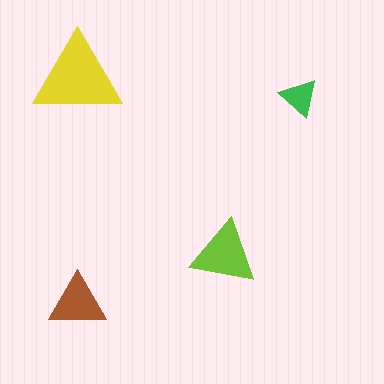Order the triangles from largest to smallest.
the yellow one, the lime one, the brown one, the green one.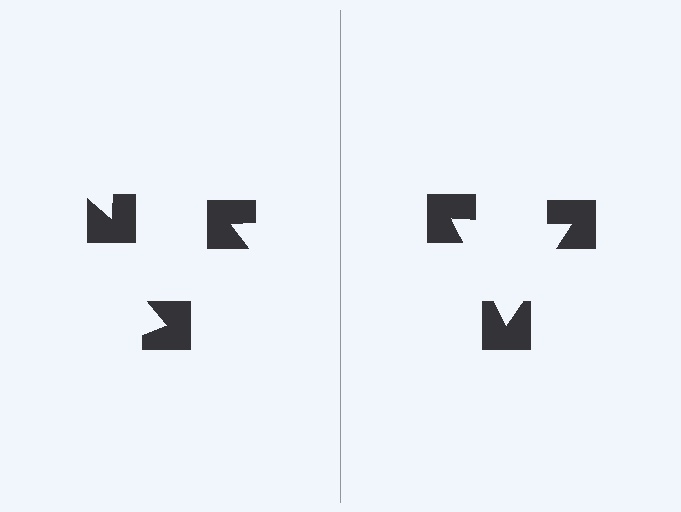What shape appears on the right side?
An illusory triangle.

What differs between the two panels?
The notched squares are positioned identically on both sides; only the wedge orientations differ. On the right they align to a triangle; on the left they are misaligned.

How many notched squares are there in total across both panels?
6 — 3 on each side.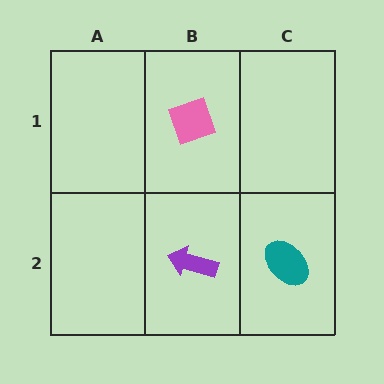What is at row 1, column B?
A pink diamond.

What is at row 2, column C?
A teal ellipse.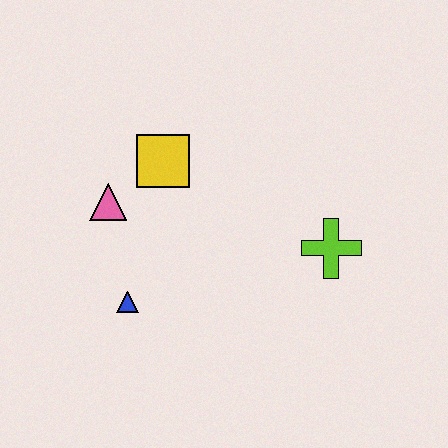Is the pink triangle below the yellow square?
Yes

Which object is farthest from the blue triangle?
The lime cross is farthest from the blue triangle.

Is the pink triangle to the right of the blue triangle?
No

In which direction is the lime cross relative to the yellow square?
The lime cross is to the right of the yellow square.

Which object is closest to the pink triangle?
The yellow square is closest to the pink triangle.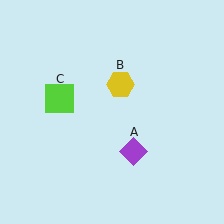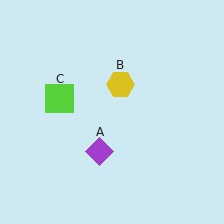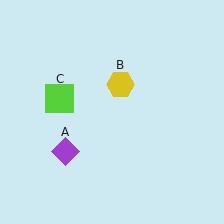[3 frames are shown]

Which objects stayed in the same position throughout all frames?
Yellow hexagon (object B) and lime square (object C) remained stationary.